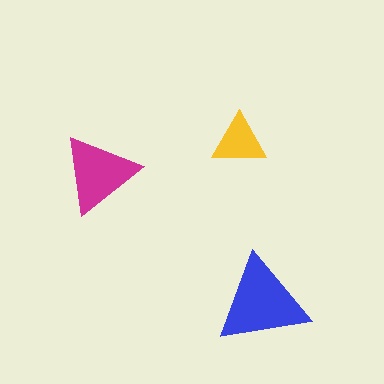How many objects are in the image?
There are 3 objects in the image.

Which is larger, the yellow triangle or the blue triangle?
The blue one.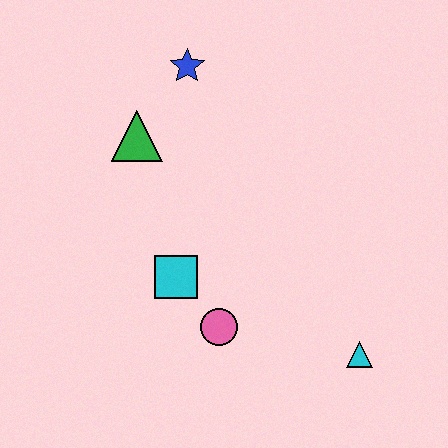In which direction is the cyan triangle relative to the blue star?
The cyan triangle is below the blue star.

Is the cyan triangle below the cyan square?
Yes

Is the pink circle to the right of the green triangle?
Yes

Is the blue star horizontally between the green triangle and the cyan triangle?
Yes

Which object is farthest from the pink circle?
The blue star is farthest from the pink circle.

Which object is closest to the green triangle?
The blue star is closest to the green triangle.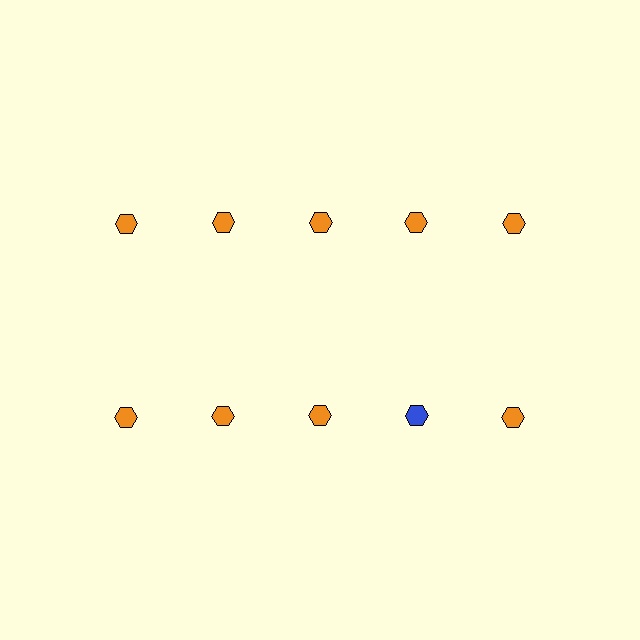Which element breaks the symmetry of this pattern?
The blue hexagon in the second row, second from right column breaks the symmetry. All other shapes are orange hexagons.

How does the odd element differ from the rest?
It has a different color: blue instead of orange.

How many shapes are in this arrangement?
There are 10 shapes arranged in a grid pattern.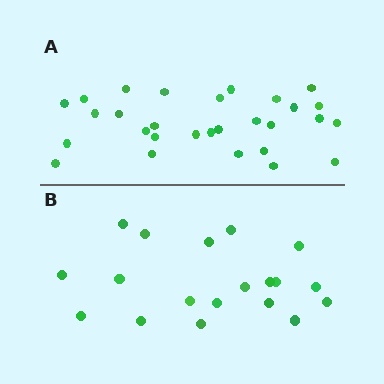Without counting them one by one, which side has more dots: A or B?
Region A (the top region) has more dots.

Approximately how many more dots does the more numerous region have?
Region A has roughly 10 or so more dots than region B.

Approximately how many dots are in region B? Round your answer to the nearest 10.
About 20 dots. (The exact count is 19, which rounds to 20.)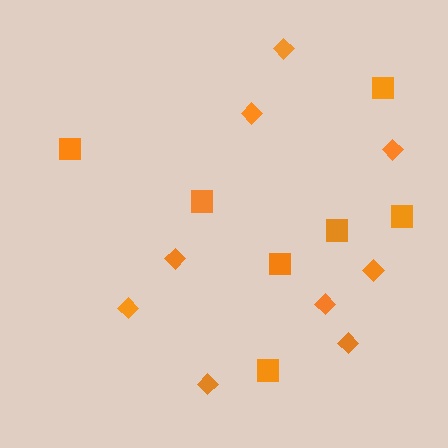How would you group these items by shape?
There are 2 groups: one group of squares (7) and one group of diamonds (9).